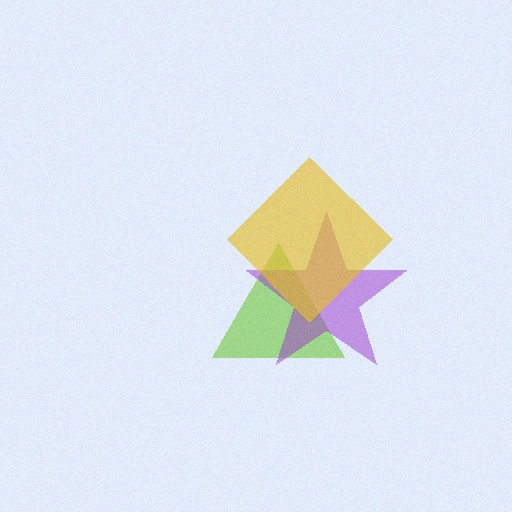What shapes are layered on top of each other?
The layered shapes are: a lime triangle, a purple star, a yellow diamond.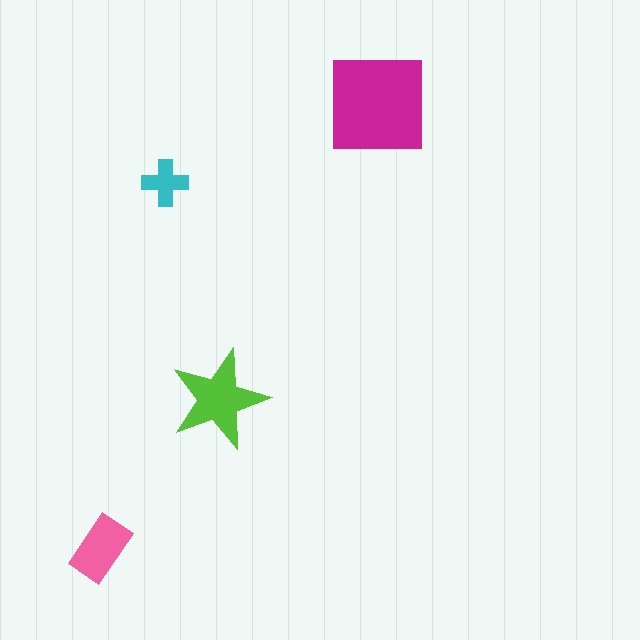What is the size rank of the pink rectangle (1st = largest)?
3rd.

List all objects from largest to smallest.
The magenta square, the lime star, the pink rectangle, the cyan cross.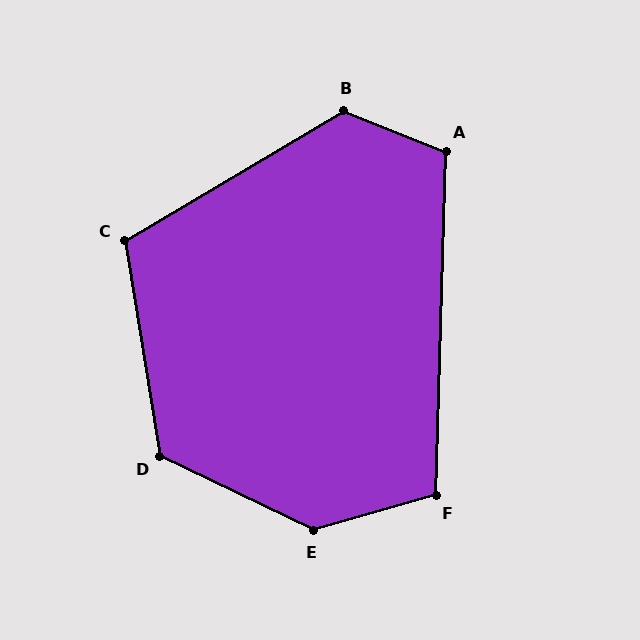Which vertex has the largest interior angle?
E, at approximately 138 degrees.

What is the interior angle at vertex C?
Approximately 112 degrees (obtuse).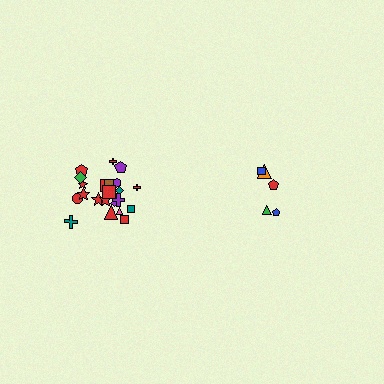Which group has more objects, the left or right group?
The left group.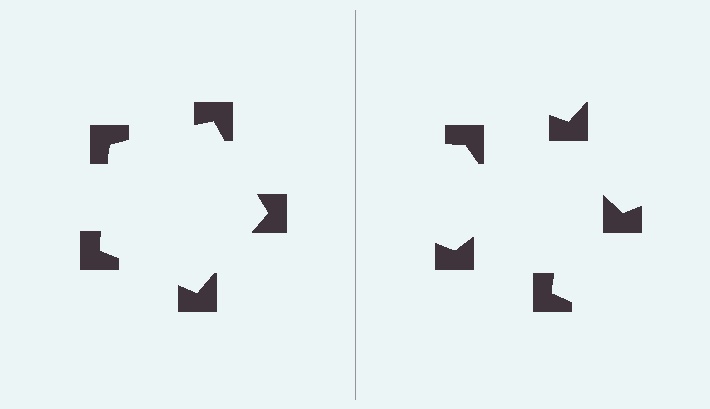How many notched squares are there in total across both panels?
10 — 5 on each side.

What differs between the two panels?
The notched squares are positioned identically on both sides; only the wedge orientations differ. On the left they align to a pentagon; on the right they are misaligned.